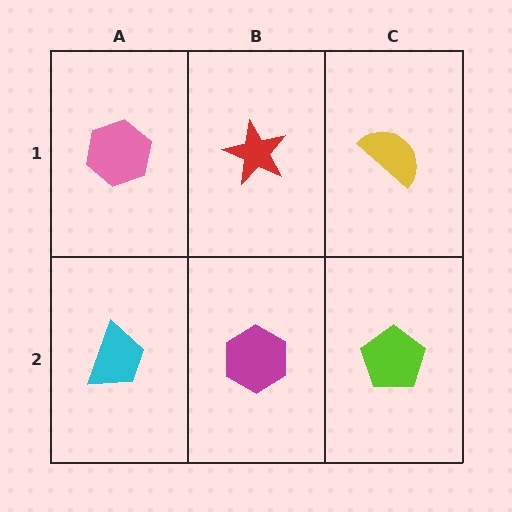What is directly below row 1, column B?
A magenta hexagon.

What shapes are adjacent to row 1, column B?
A magenta hexagon (row 2, column B), a pink hexagon (row 1, column A), a yellow semicircle (row 1, column C).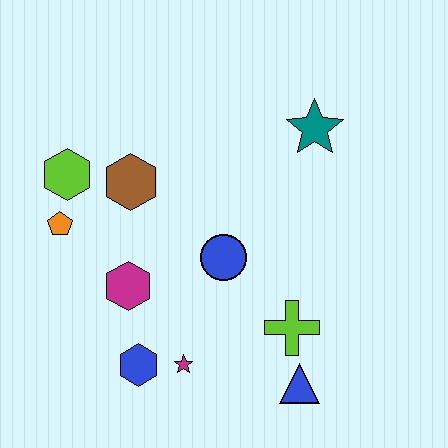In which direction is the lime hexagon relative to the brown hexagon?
The lime hexagon is to the left of the brown hexagon.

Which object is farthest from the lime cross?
The lime hexagon is farthest from the lime cross.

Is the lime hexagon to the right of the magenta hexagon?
No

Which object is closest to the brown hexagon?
The lime hexagon is closest to the brown hexagon.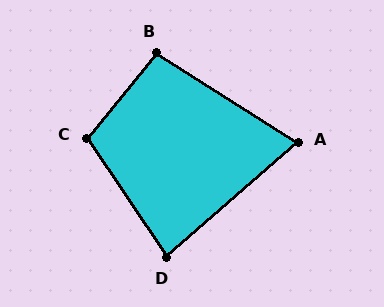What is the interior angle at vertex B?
Approximately 97 degrees (obtuse).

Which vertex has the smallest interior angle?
A, at approximately 73 degrees.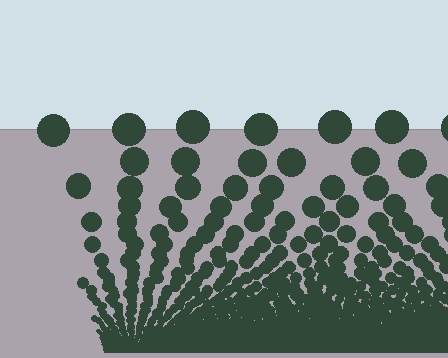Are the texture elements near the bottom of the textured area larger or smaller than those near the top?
Smaller. The gradient is inverted — elements near the bottom are smaller and denser.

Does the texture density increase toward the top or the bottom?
Density increases toward the bottom.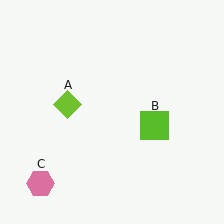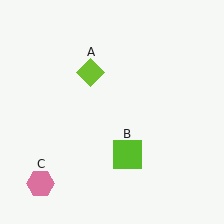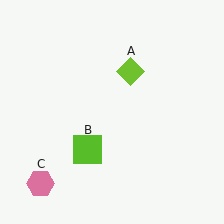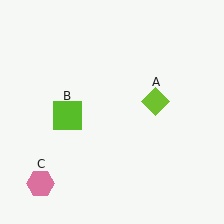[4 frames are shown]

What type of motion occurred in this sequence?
The lime diamond (object A), lime square (object B) rotated clockwise around the center of the scene.